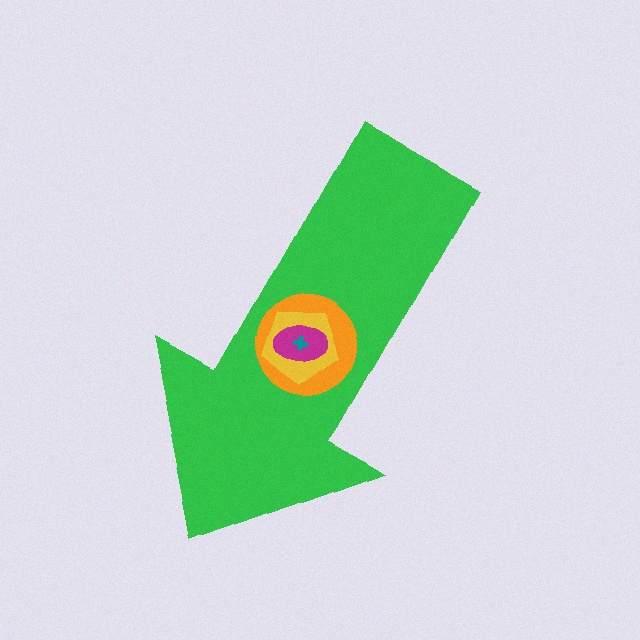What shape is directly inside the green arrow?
The orange circle.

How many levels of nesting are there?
5.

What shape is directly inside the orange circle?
The yellow pentagon.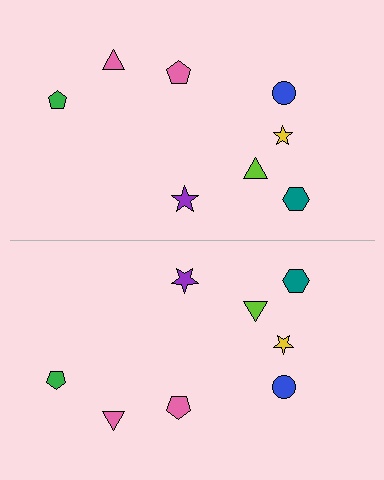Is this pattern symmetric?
Yes, this pattern has bilateral (reflection) symmetry.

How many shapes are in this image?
There are 16 shapes in this image.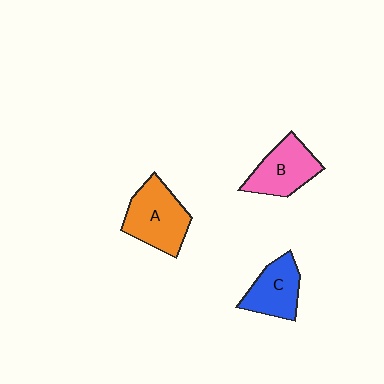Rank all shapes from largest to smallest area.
From largest to smallest: A (orange), B (pink), C (blue).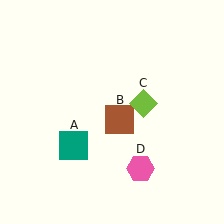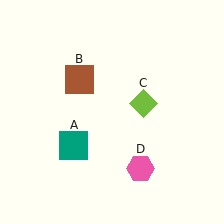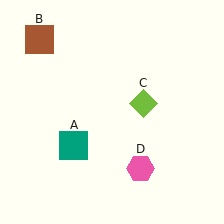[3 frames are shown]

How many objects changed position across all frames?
1 object changed position: brown square (object B).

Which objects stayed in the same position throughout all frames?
Teal square (object A) and lime diamond (object C) and pink hexagon (object D) remained stationary.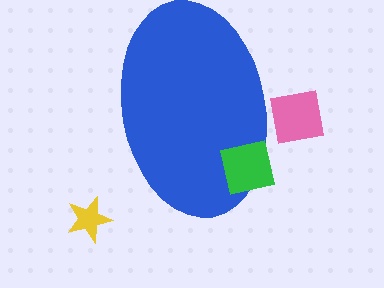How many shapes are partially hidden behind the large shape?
1 shape is partially hidden.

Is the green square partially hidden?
No, the green square is fully visible.